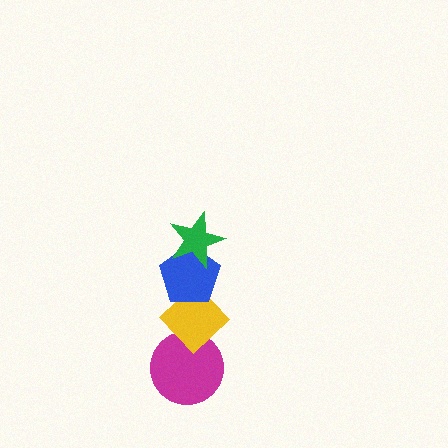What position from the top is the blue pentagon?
The blue pentagon is 2nd from the top.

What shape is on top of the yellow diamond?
The blue pentagon is on top of the yellow diamond.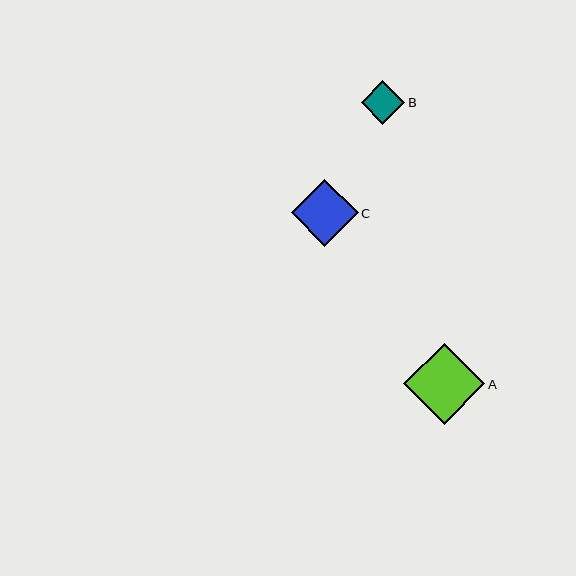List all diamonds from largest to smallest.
From largest to smallest: A, C, B.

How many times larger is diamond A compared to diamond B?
Diamond A is approximately 1.9 times the size of diamond B.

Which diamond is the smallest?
Diamond B is the smallest with a size of approximately 43 pixels.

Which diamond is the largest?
Diamond A is the largest with a size of approximately 81 pixels.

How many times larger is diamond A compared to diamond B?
Diamond A is approximately 1.9 times the size of diamond B.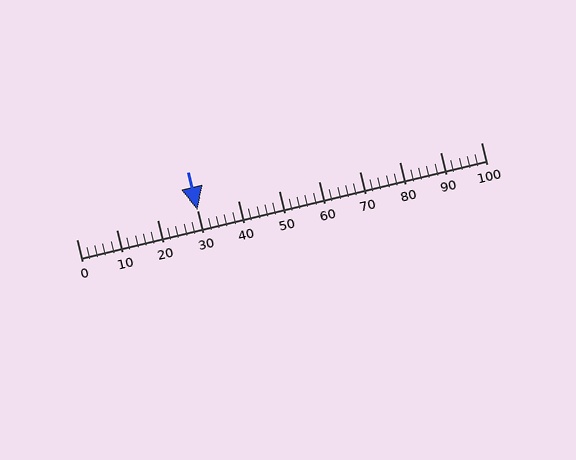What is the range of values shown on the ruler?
The ruler shows values from 0 to 100.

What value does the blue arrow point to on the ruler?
The blue arrow points to approximately 30.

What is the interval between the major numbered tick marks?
The major tick marks are spaced 10 units apart.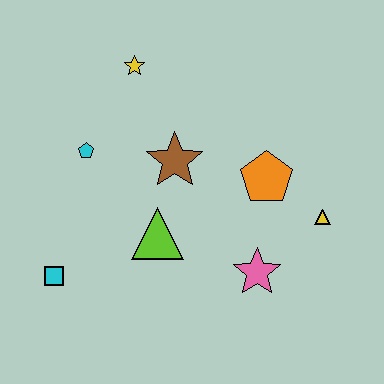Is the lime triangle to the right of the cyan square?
Yes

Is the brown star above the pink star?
Yes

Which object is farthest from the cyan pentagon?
The yellow triangle is farthest from the cyan pentagon.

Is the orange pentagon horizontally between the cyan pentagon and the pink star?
No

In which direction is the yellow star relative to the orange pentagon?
The yellow star is to the left of the orange pentagon.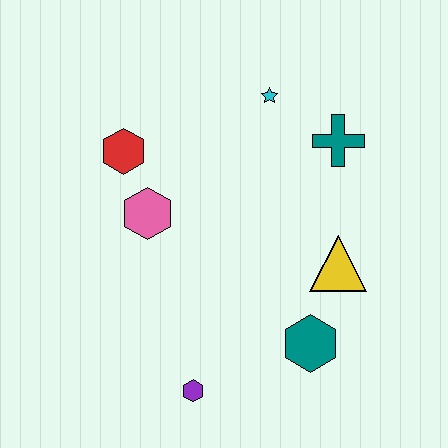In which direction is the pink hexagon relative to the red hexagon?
The pink hexagon is below the red hexagon.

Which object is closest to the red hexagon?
The pink hexagon is closest to the red hexagon.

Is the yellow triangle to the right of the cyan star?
Yes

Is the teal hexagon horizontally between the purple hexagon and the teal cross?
Yes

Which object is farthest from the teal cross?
The purple hexagon is farthest from the teal cross.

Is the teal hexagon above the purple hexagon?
Yes